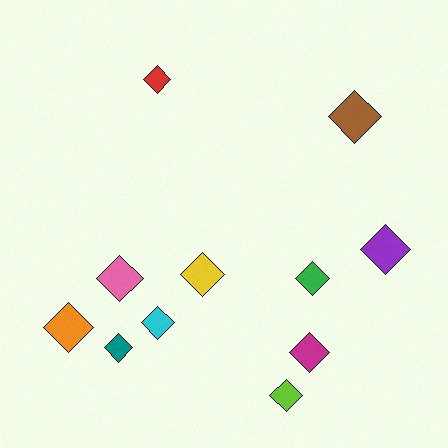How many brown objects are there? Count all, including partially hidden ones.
There is 1 brown object.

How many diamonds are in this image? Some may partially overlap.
There are 11 diamonds.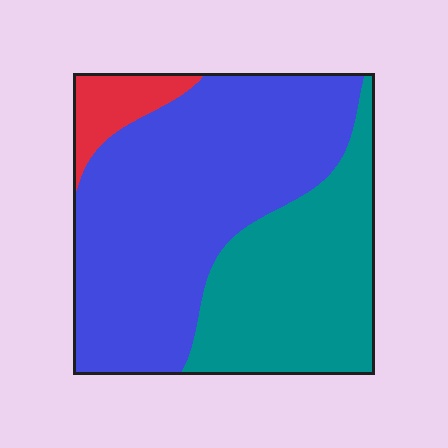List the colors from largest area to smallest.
From largest to smallest: blue, teal, red.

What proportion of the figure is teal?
Teal takes up about one third (1/3) of the figure.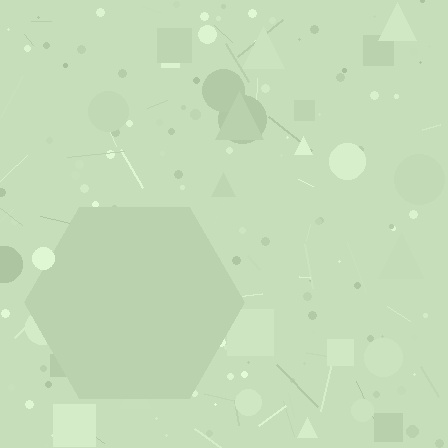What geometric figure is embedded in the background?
A hexagon is embedded in the background.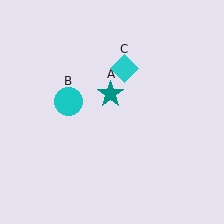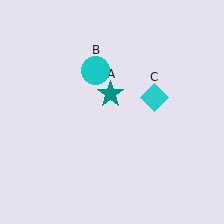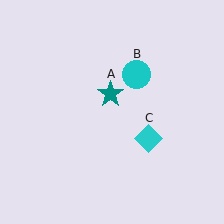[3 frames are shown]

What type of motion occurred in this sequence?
The cyan circle (object B), cyan diamond (object C) rotated clockwise around the center of the scene.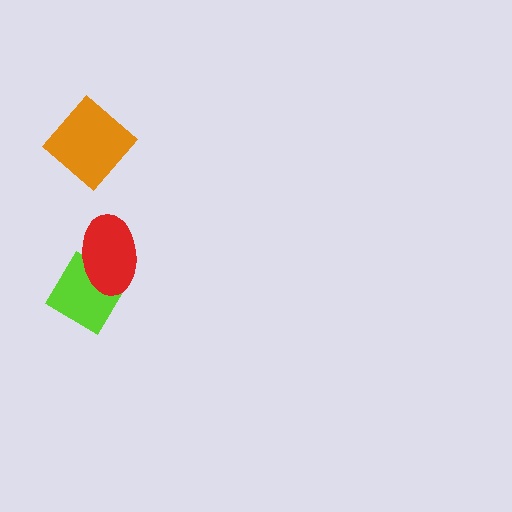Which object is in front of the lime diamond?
The red ellipse is in front of the lime diamond.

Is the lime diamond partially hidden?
Yes, it is partially covered by another shape.